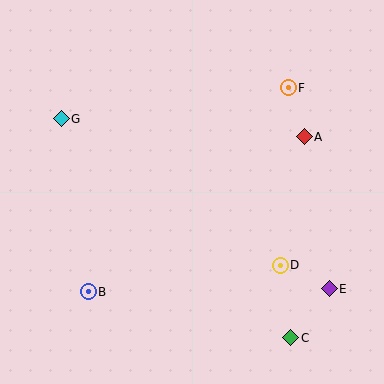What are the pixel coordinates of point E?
Point E is at (329, 289).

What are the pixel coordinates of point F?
Point F is at (288, 88).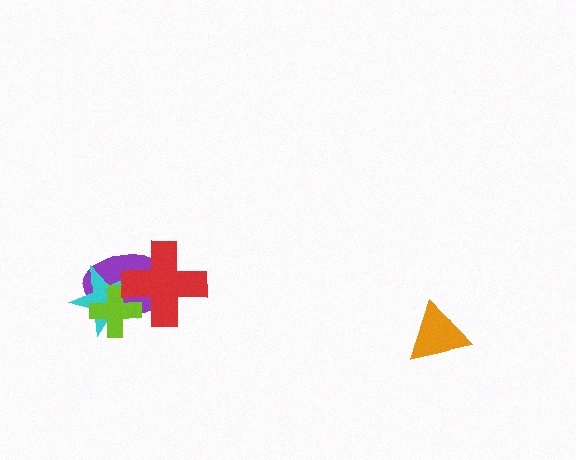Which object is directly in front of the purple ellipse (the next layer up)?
The cyan star is directly in front of the purple ellipse.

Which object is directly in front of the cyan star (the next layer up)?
The lime cross is directly in front of the cyan star.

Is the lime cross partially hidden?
Yes, it is partially covered by another shape.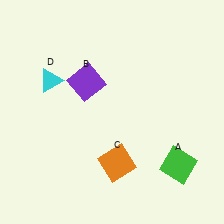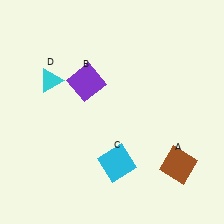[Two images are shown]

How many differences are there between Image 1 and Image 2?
There are 2 differences between the two images.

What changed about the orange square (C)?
In Image 1, C is orange. In Image 2, it changed to cyan.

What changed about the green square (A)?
In Image 1, A is green. In Image 2, it changed to brown.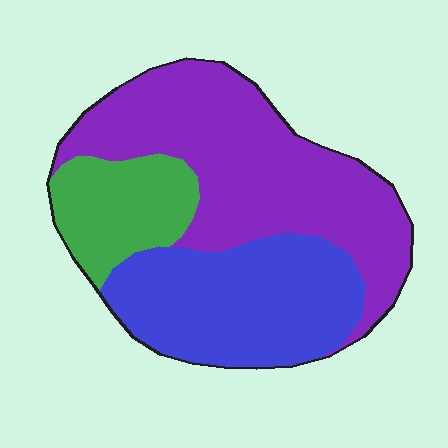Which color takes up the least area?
Green, at roughly 15%.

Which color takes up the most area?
Purple, at roughly 50%.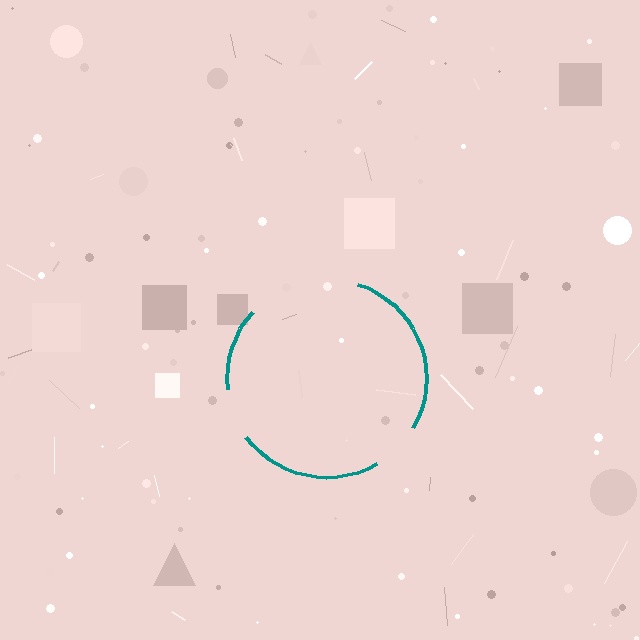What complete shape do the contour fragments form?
The contour fragments form a circle.